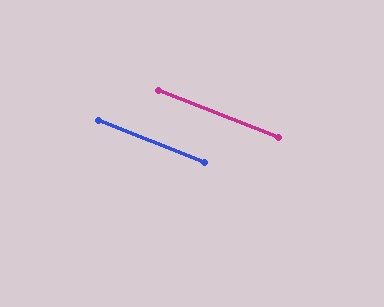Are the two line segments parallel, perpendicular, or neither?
Parallel — their directions differ by only 0.5°.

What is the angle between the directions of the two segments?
Approximately 0 degrees.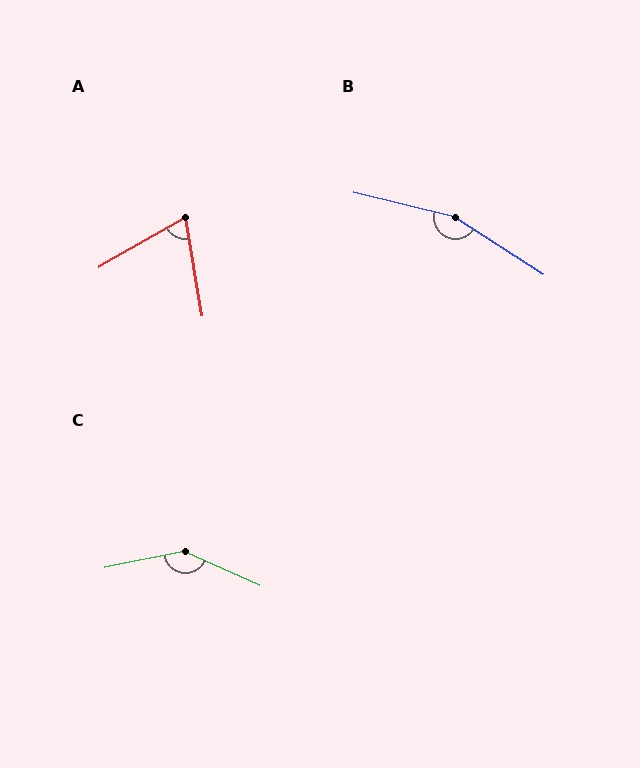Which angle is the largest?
B, at approximately 161 degrees.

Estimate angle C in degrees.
Approximately 144 degrees.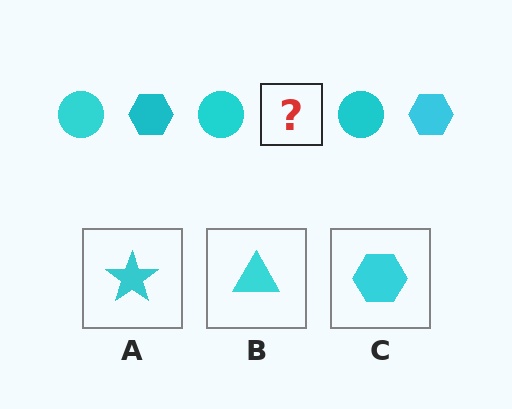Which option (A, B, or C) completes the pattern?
C.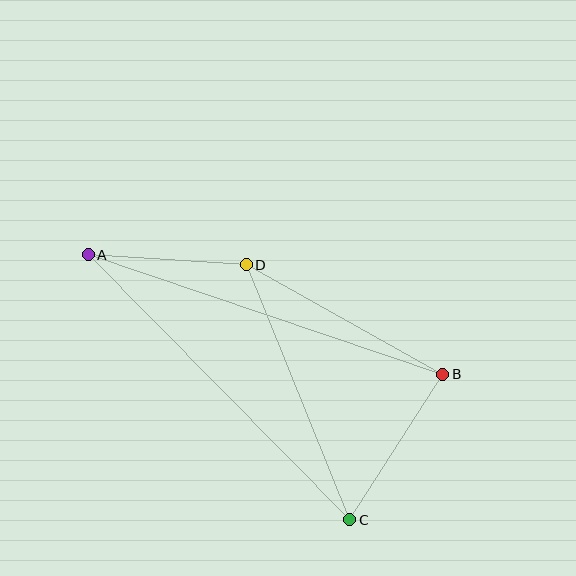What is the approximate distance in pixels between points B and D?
The distance between B and D is approximately 225 pixels.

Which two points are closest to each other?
Points A and D are closest to each other.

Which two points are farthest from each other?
Points A and B are farthest from each other.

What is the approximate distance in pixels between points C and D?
The distance between C and D is approximately 276 pixels.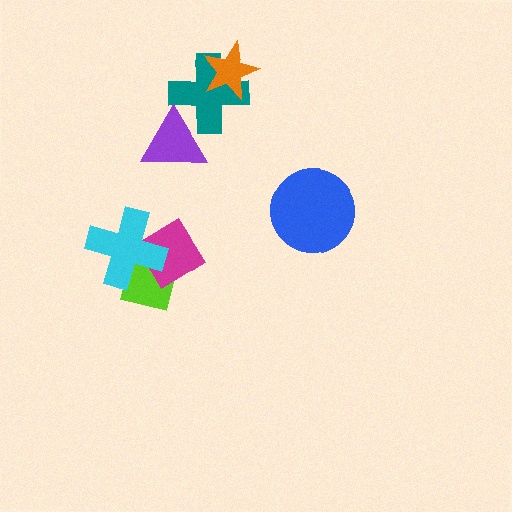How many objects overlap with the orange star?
1 object overlaps with the orange star.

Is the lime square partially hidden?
Yes, it is partially covered by another shape.